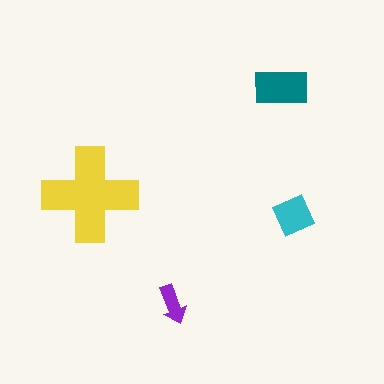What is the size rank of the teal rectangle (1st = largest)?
2nd.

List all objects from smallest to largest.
The purple arrow, the cyan diamond, the teal rectangle, the yellow cross.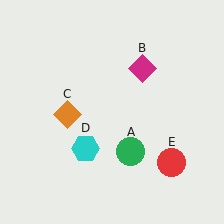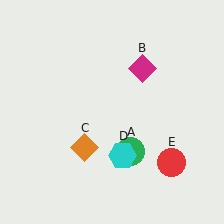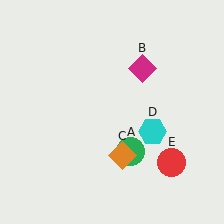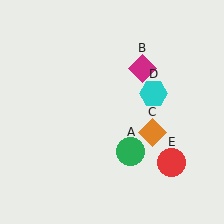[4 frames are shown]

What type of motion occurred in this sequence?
The orange diamond (object C), cyan hexagon (object D) rotated counterclockwise around the center of the scene.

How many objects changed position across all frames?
2 objects changed position: orange diamond (object C), cyan hexagon (object D).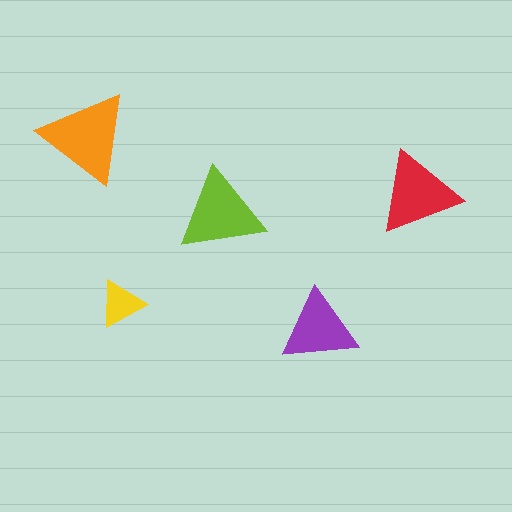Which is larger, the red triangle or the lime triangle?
The lime one.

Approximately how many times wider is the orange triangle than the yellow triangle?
About 2 times wider.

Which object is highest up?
The orange triangle is topmost.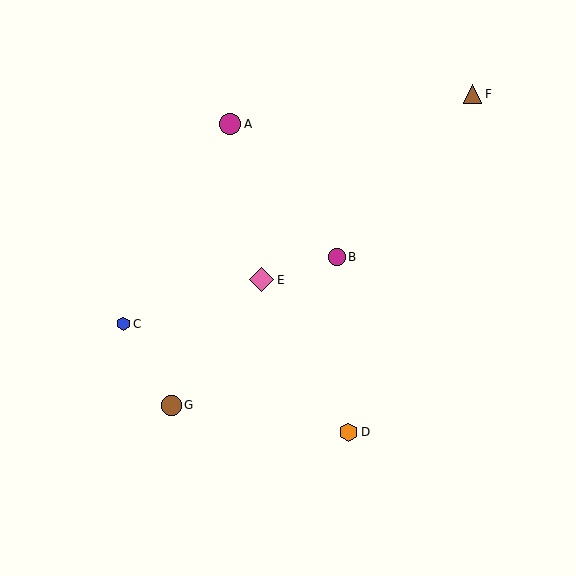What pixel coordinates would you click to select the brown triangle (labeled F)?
Click at (473, 94) to select the brown triangle F.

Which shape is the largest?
The pink diamond (labeled E) is the largest.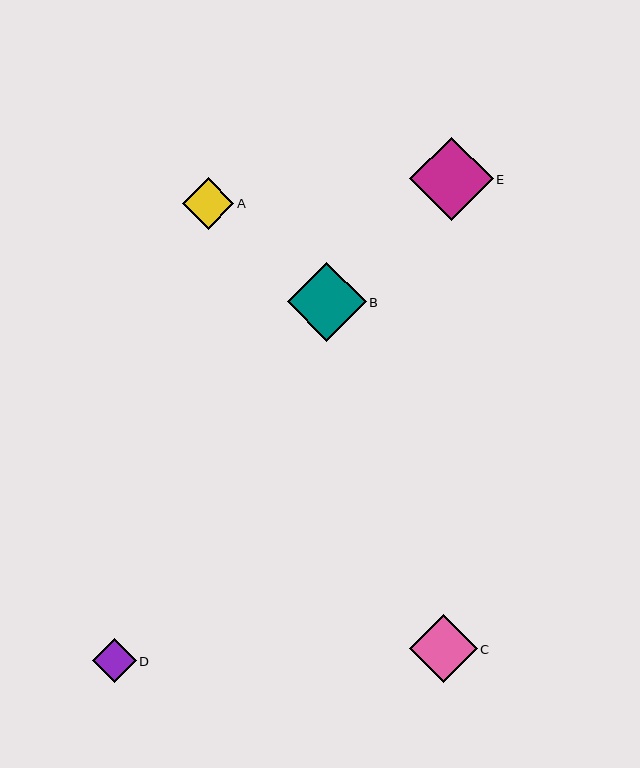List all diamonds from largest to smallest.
From largest to smallest: E, B, C, A, D.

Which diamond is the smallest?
Diamond D is the smallest with a size of approximately 44 pixels.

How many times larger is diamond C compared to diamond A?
Diamond C is approximately 1.3 times the size of diamond A.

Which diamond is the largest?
Diamond E is the largest with a size of approximately 84 pixels.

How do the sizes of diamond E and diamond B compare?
Diamond E and diamond B are approximately the same size.